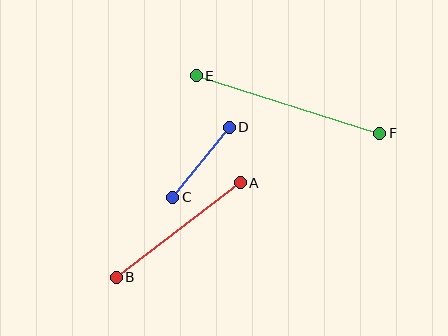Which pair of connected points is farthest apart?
Points E and F are farthest apart.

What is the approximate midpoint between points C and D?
The midpoint is at approximately (201, 162) pixels.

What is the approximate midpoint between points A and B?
The midpoint is at approximately (178, 230) pixels.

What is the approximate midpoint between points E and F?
The midpoint is at approximately (288, 104) pixels.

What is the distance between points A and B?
The distance is approximately 156 pixels.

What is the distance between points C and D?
The distance is approximately 90 pixels.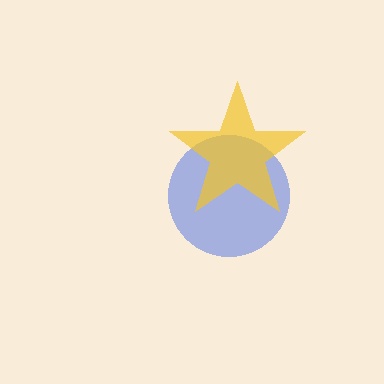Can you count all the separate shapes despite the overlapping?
Yes, there are 2 separate shapes.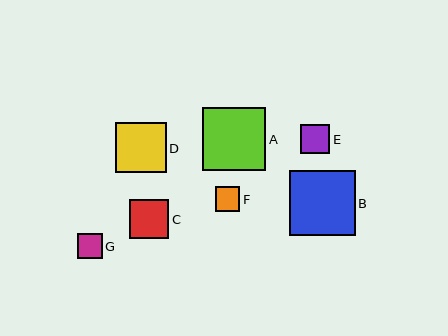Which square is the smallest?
Square F is the smallest with a size of approximately 24 pixels.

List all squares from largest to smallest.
From largest to smallest: B, A, D, C, E, G, F.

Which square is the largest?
Square B is the largest with a size of approximately 66 pixels.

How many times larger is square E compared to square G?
Square E is approximately 1.2 times the size of square G.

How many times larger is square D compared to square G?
Square D is approximately 2.0 times the size of square G.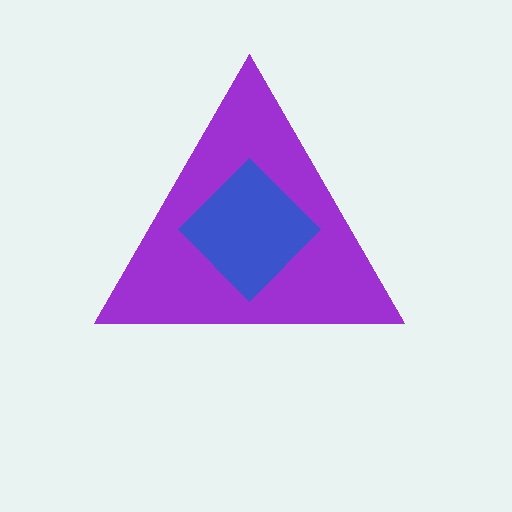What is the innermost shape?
The blue diamond.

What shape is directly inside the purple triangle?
The blue diamond.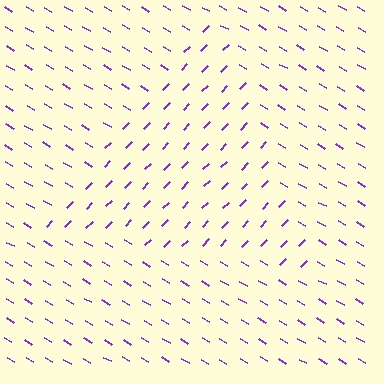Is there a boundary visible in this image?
Yes, there is a texture boundary formed by a change in line orientation.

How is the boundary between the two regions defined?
The boundary is defined purely by a change in line orientation (approximately 76 degrees difference). All lines are the same color and thickness.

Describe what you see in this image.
The image is filled with small purple line segments. A triangle region in the image has lines oriented differently from the surrounding lines, creating a visible texture boundary.